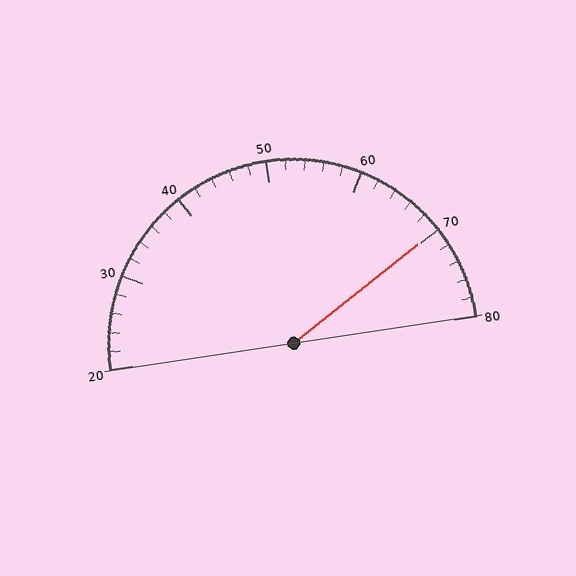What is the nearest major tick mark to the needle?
The nearest major tick mark is 70.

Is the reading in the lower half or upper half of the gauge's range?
The reading is in the upper half of the range (20 to 80).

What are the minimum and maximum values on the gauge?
The gauge ranges from 20 to 80.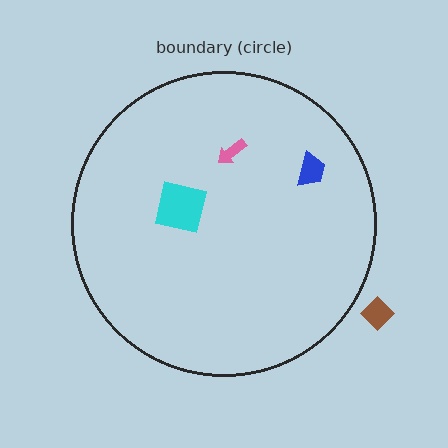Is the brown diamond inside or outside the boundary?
Outside.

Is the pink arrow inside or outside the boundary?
Inside.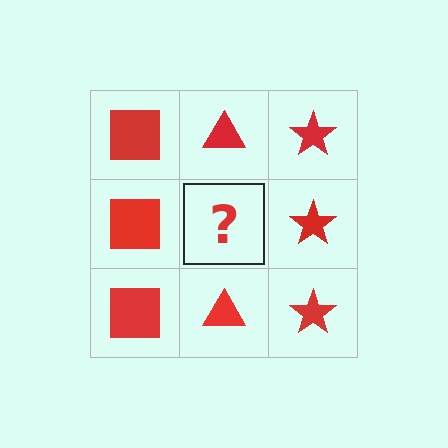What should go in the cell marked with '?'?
The missing cell should contain a red triangle.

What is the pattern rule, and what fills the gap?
The rule is that each column has a consistent shape. The gap should be filled with a red triangle.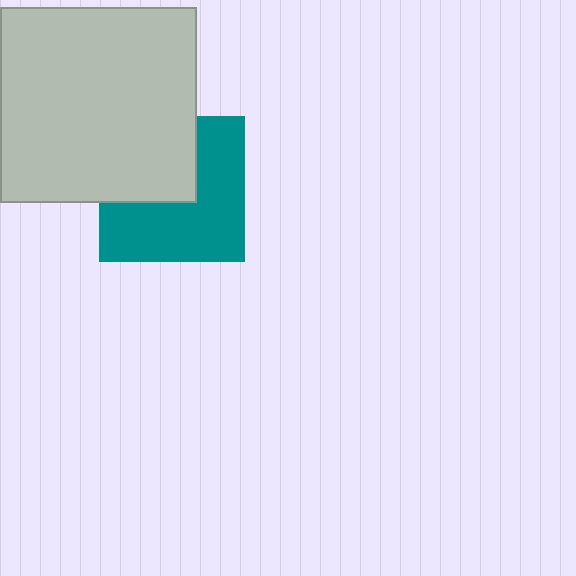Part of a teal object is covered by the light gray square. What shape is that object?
It is a square.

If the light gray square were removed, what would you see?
You would see the complete teal square.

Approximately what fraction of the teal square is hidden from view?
Roughly 40% of the teal square is hidden behind the light gray square.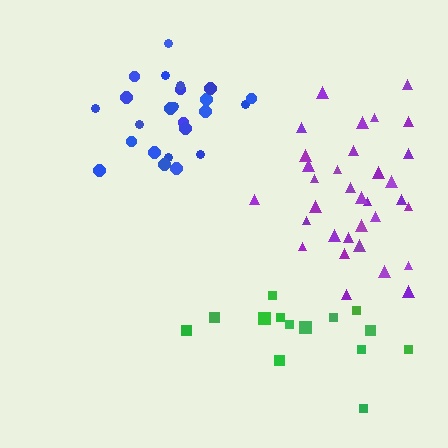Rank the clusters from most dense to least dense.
blue, purple, green.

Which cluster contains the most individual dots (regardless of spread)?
Purple (33).